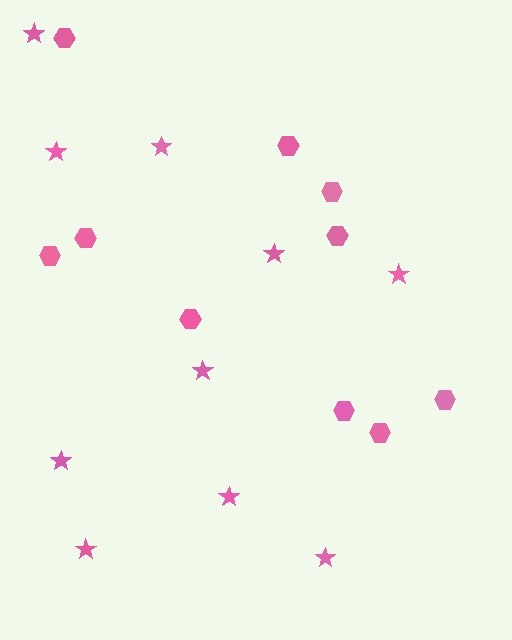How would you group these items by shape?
There are 2 groups: one group of stars (10) and one group of hexagons (10).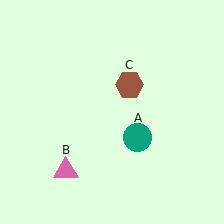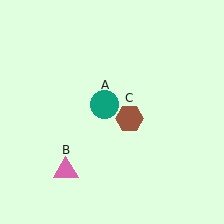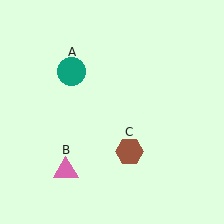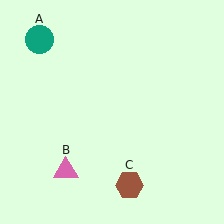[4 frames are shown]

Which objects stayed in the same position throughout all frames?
Pink triangle (object B) remained stationary.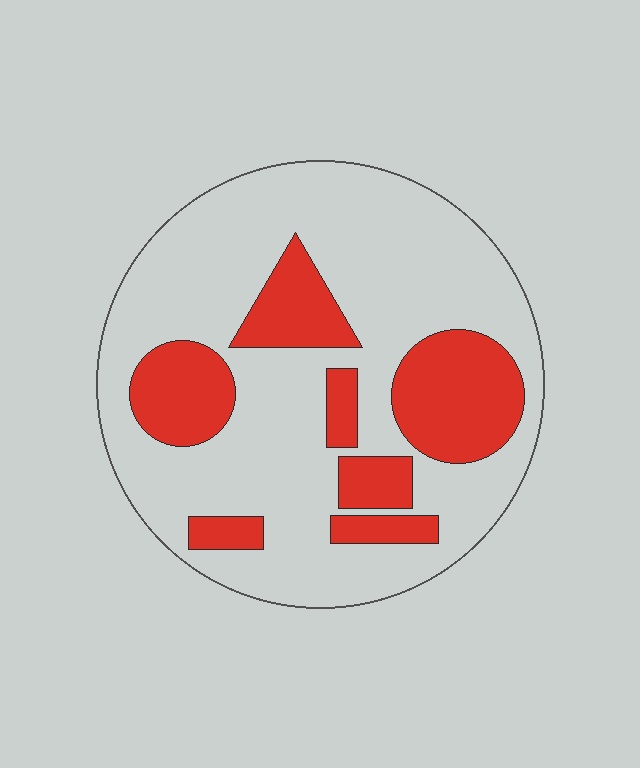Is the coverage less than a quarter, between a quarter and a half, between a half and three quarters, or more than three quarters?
Between a quarter and a half.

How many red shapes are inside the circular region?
7.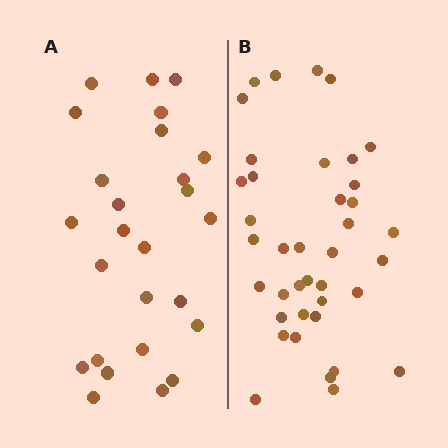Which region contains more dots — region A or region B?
Region B (the right region) has more dots.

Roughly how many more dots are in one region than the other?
Region B has approximately 15 more dots than region A.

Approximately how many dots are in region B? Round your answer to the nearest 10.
About 40 dots. (The exact count is 39, which rounds to 40.)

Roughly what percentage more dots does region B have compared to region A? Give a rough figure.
About 50% more.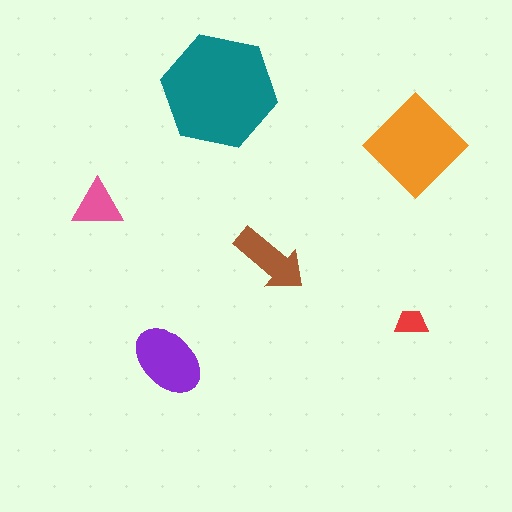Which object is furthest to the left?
The pink triangle is leftmost.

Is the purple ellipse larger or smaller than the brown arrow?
Larger.